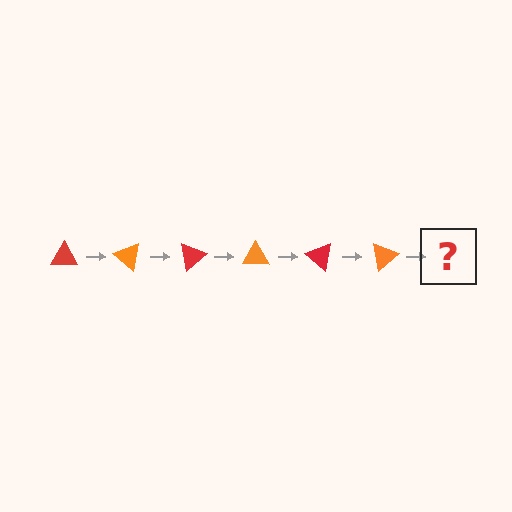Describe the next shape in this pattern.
It should be a red triangle, rotated 240 degrees from the start.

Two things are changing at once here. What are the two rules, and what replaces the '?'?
The two rules are that it rotates 40 degrees each step and the color cycles through red and orange. The '?' should be a red triangle, rotated 240 degrees from the start.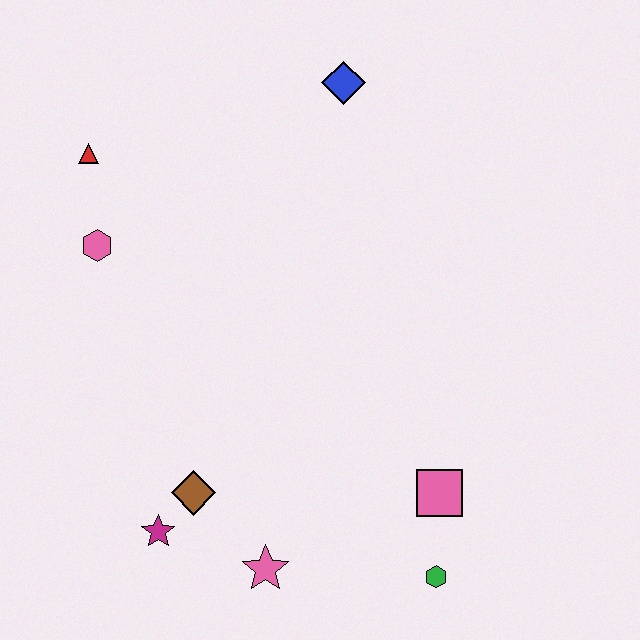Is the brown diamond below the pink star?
No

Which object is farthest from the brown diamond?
The blue diamond is farthest from the brown diamond.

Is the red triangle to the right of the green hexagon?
No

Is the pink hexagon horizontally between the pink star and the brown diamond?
No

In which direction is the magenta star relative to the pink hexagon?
The magenta star is below the pink hexagon.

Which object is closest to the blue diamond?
The red triangle is closest to the blue diamond.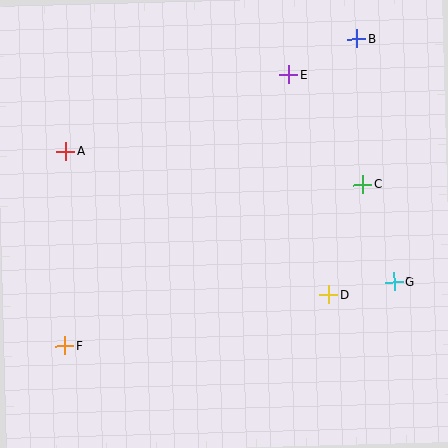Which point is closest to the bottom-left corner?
Point F is closest to the bottom-left corner.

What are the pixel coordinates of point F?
Point F is at (65, 346).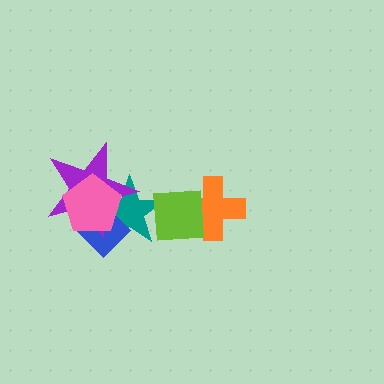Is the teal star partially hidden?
Yes, it is partially covered by another shape.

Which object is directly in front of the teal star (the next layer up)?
The blue diamond is directly in front of the teal star.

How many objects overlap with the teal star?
4 objects overlap with the teal star.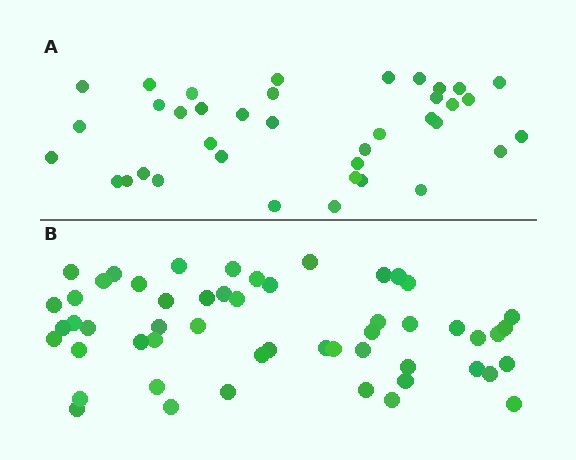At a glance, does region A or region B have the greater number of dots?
Region B (the bottom region) has more dots.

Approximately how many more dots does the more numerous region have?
Region B has approximately 15 more dots than region A.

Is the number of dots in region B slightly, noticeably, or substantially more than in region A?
Region B has noticeably more, but not dramatically so. The ratio is roughly 1.4 to 1.